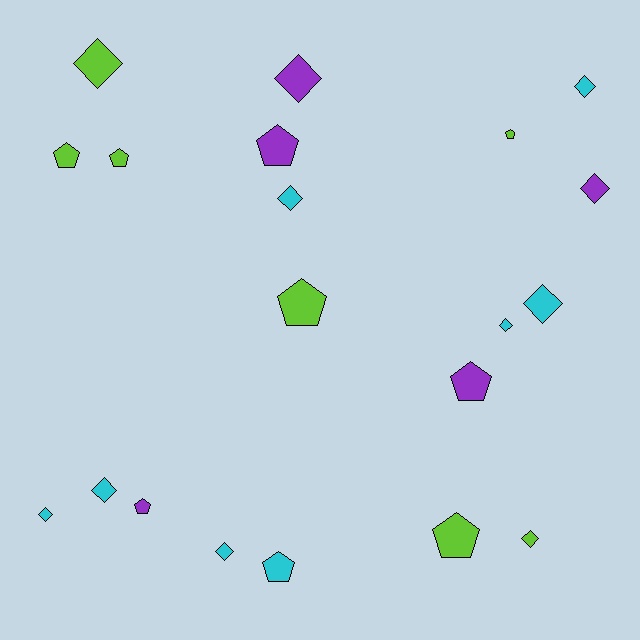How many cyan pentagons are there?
There is 1 cyan pentagon.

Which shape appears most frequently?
Diamond, with 11 objects.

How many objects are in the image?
There are 20 objects.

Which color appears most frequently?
Cyan, with 8 objects.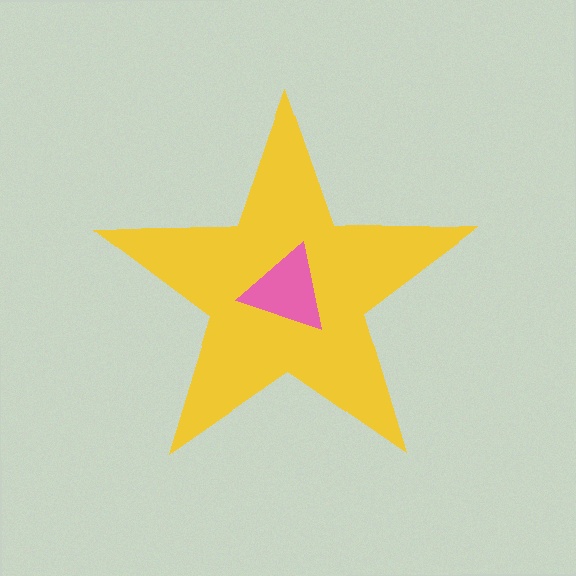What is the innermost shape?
The pink triangle.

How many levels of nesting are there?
2.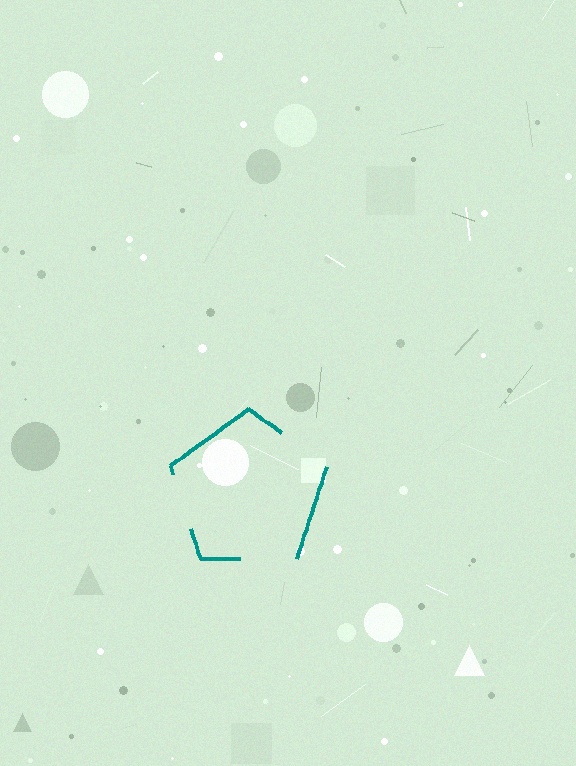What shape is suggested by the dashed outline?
The dashed outline suggests a pentagon.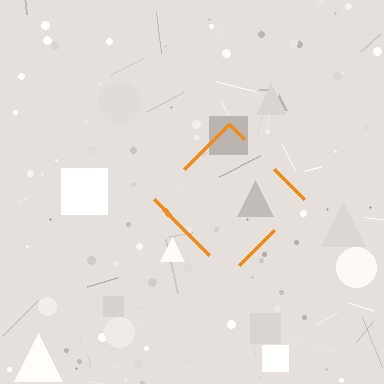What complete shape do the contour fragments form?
The contour fragments form a diamond.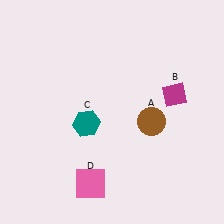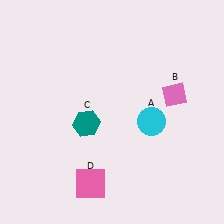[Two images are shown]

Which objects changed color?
A changed from brown to cyan. B changed from magenta to pink.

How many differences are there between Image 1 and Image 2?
There are 2 differences between the two images.